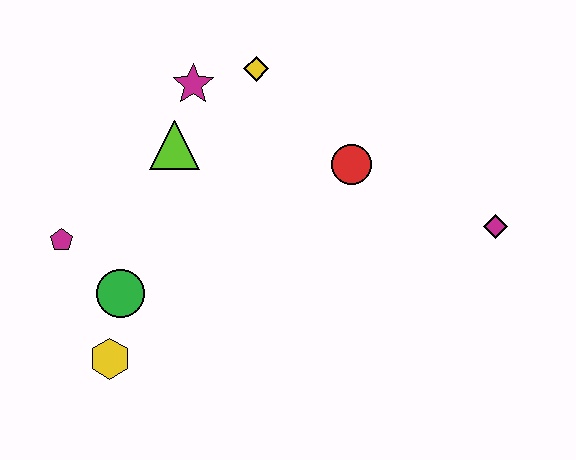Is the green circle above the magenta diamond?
No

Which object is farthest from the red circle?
The yellow hexagon is farthest from the red circle.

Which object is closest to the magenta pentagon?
The green circle is closest to the magenta pentagon.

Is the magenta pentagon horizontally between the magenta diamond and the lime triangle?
No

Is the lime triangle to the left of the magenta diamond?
Yes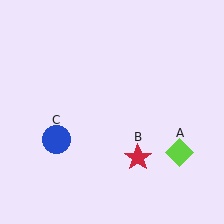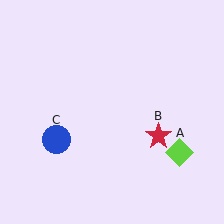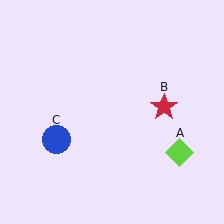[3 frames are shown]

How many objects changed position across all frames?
1 object changed position: red star (object B).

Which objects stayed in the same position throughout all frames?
Lime diamond (object A) and blue circle (object C) remained stationary.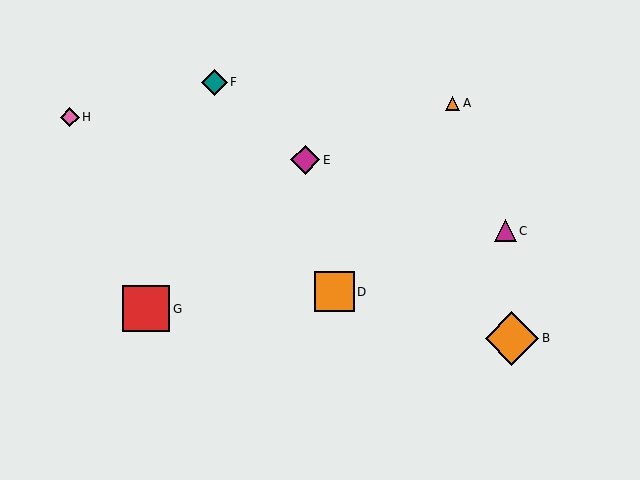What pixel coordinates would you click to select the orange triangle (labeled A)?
Click at (453, 103) to select the orange triangle A.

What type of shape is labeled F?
Shape F is a teal diamond.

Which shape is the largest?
The orange diamond (labeled B) is the largest.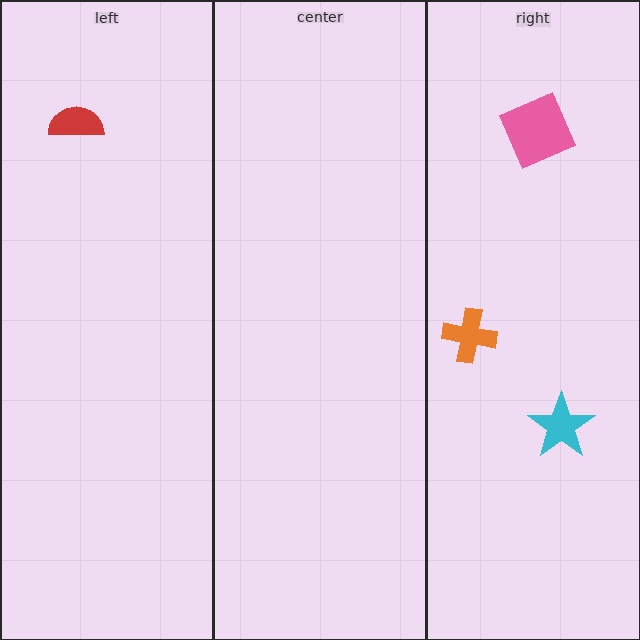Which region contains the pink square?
The right region.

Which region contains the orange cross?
The right region.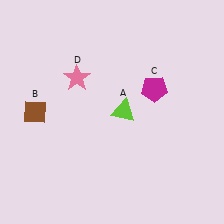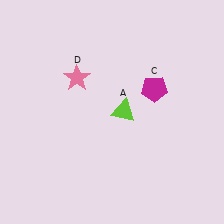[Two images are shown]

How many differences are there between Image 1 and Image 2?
There is 1 difference between the two images.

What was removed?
The brown diamond (B) was removed in Image 2.